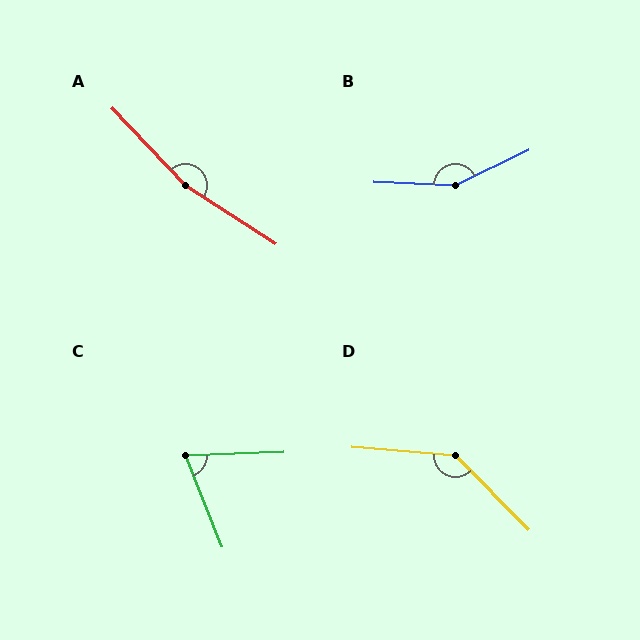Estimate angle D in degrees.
Approximately 139 degrees.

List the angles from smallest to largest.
C (70°), D (139°), B (152°), A (166°).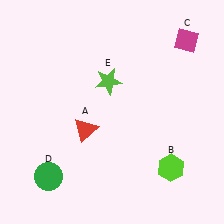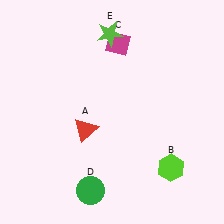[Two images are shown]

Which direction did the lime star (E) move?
The lime star (E) moved up.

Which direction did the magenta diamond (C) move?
The magenta diamond (C) moved left.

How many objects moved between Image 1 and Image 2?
3 objects moved between the two images.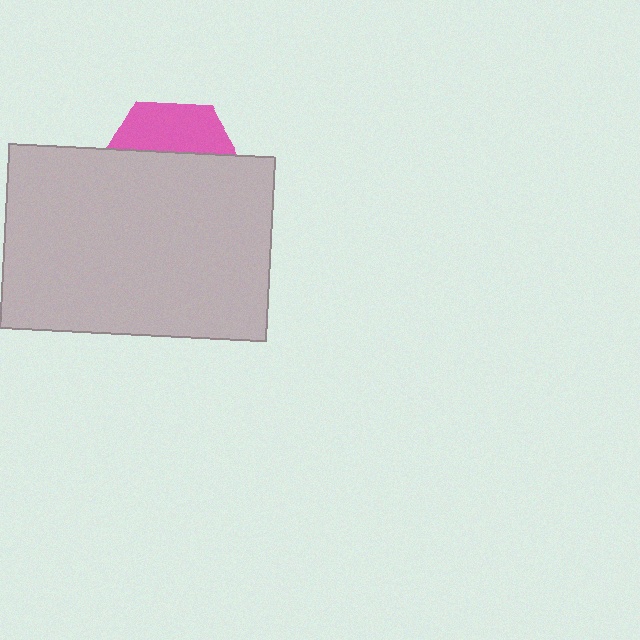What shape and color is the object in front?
The object in front is a light gray rectangle.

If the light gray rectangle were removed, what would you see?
You would see the complete pink hexagon.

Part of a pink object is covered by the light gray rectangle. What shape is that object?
It is a hexagon.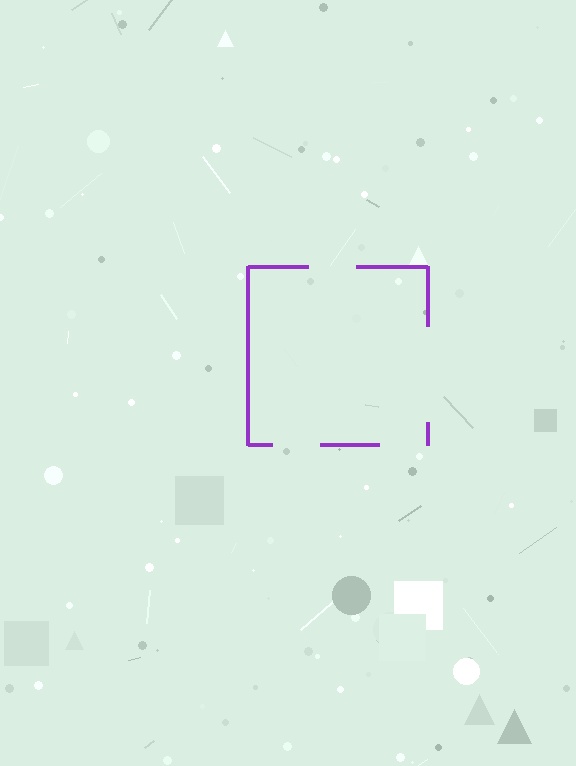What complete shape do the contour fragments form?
The contour fragments form a square.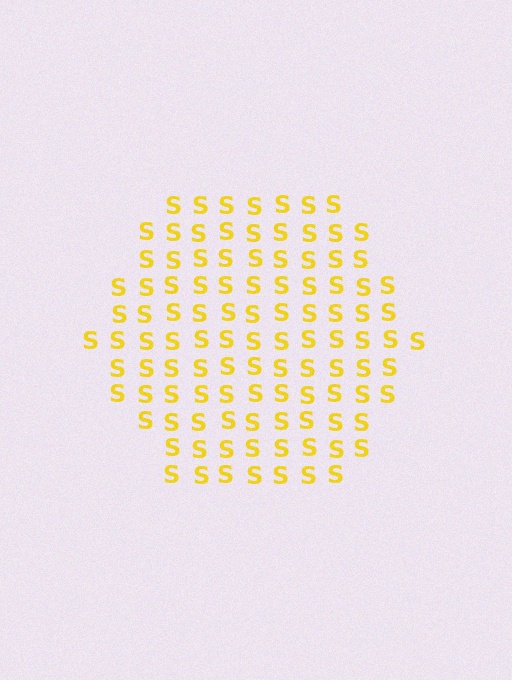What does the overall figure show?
The overall figure shows a hexagon.